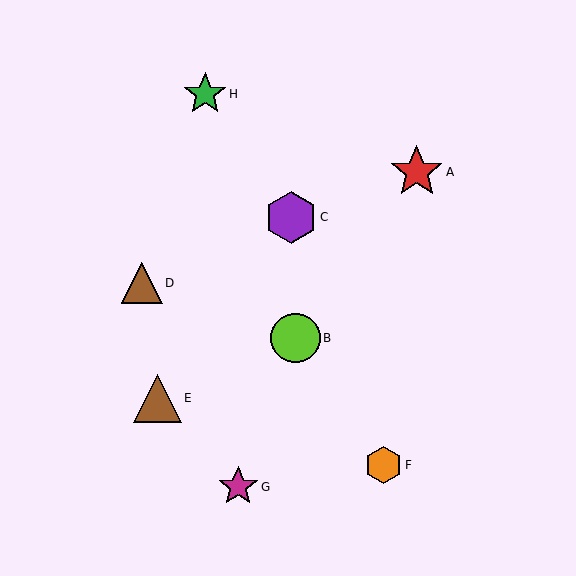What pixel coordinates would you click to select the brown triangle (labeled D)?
Click at (142, 283) to select the brown triangle D.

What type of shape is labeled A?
Shape A is a red star.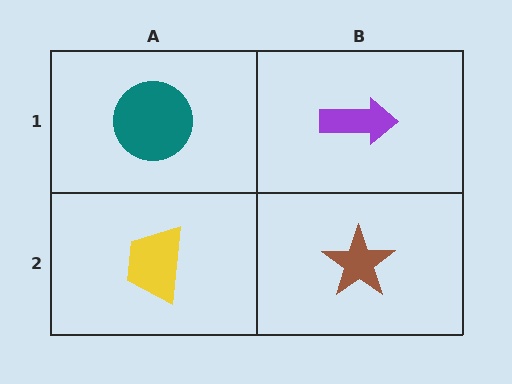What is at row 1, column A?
A teal circle.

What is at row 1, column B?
A purple arrow.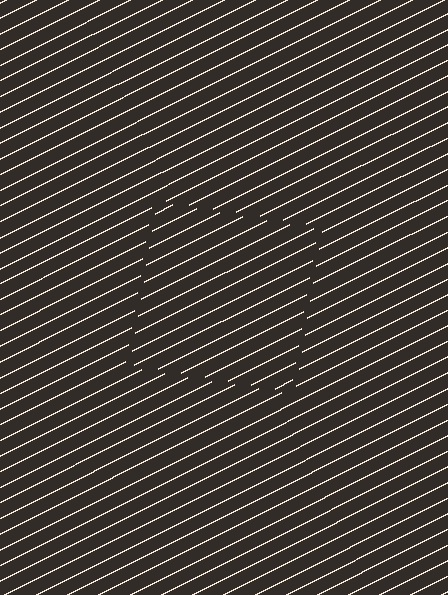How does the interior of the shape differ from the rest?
The interior of the shape contains the same grating, shifted by half a period — the contour is defined by the phase discontinuity where line-ends from the inner and outer gratings abut.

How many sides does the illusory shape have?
4 sides — the line-ends trace a square.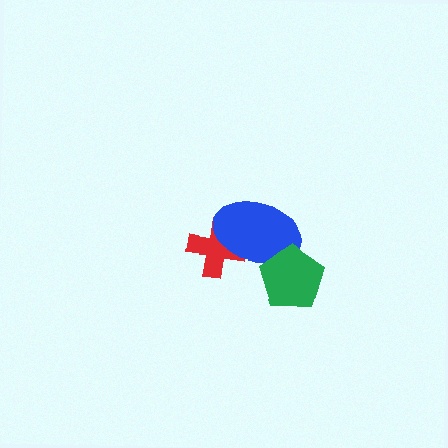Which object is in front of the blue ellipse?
The green pentagon is in front of the blue ellipse.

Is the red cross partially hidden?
Yes, it is partially covered by another shape.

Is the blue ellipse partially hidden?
Yes, it is partially covered by another shape.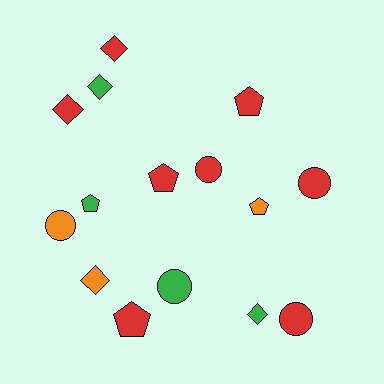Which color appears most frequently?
Red, with 8 objects.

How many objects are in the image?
There are 15 objects.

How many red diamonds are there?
There are 2 red diamonds.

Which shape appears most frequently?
Circle, with 5 objects.